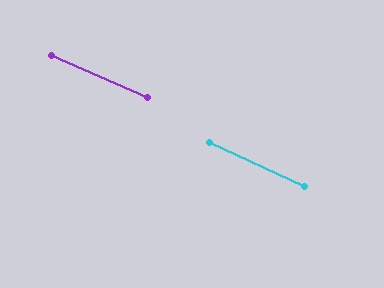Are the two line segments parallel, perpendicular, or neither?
Parallel — their directions differ by only 1.5°.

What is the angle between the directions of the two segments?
Approximately 2 degrees.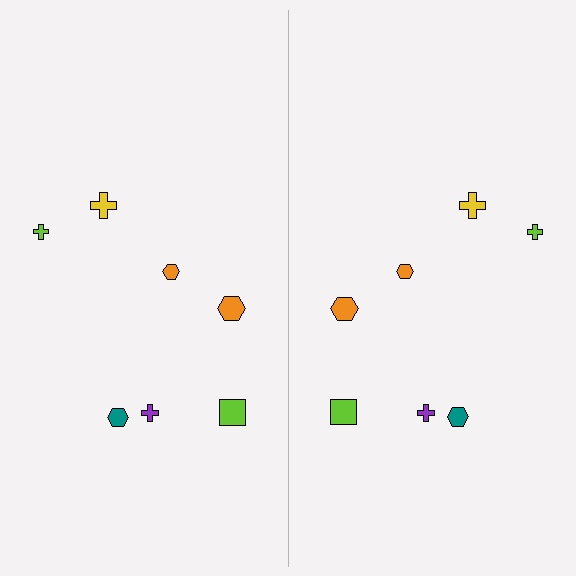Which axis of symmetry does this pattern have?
The pattern has a vertical axis of symmetry running through the center of the image.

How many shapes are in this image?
There are 14 shapes in this image.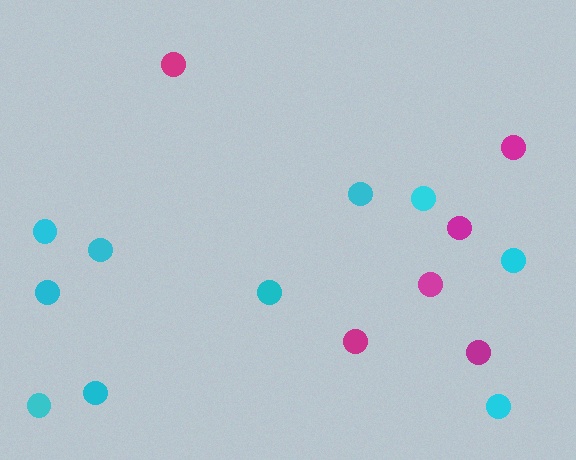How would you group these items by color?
There are 2 groups: one group of magenta circles (6) and one group of cyan circles (10).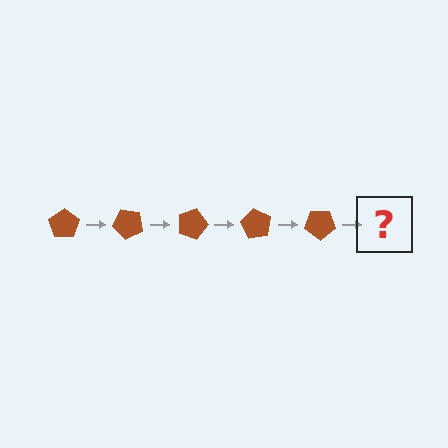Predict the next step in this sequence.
The next step is a brown pentagon rotated 225 degrees.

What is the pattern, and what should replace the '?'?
The pattern is that the pentagon rotates 45 degrees each step. The '?' should be a brown pentagon rotated 225 degrees.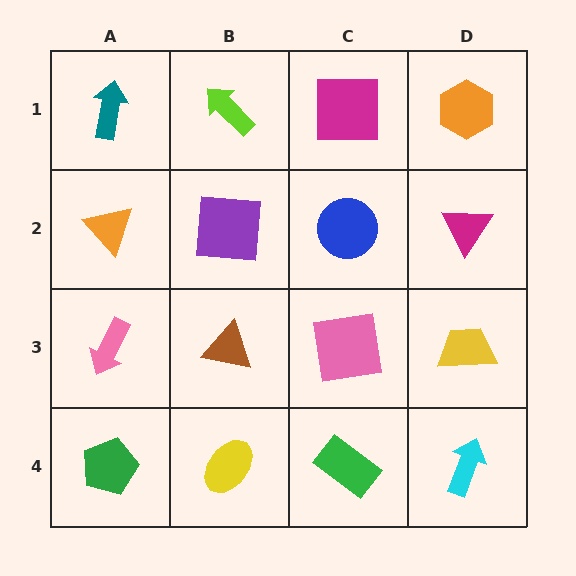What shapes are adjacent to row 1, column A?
An orange triangle (row 2, column A), a lime arrow (row 1, column B).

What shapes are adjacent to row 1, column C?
A blue circle (row 2, column C), a lime arrow (row 1, column B), an orange hexagon (row 1, column D).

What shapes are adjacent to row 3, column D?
A magenta triangle (row 2, column D), a cyan arrow (row 4, column D), a pink square (row 3, column C).